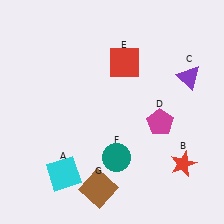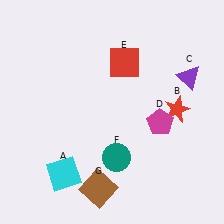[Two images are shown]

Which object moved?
The red star (B) moved up.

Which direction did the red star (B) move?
The red star (B) moved up.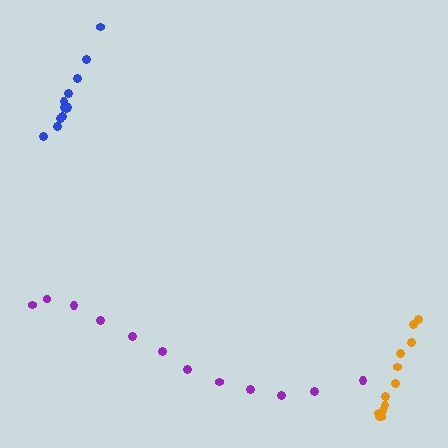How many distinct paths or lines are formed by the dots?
There are 3 distinct paths.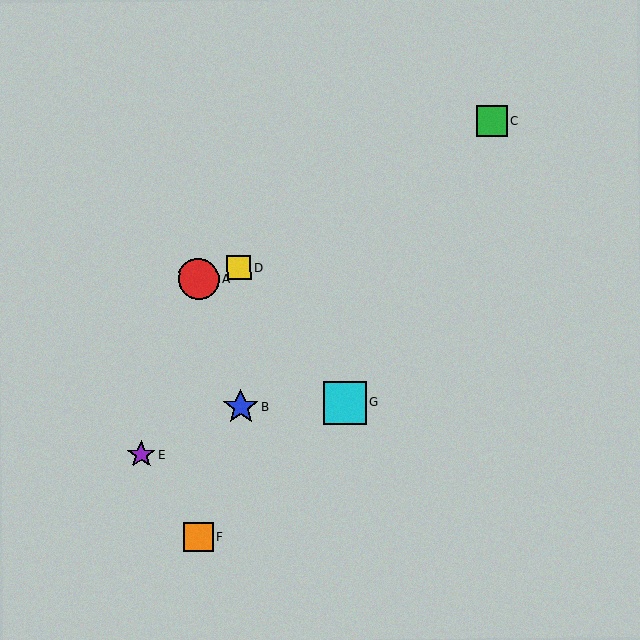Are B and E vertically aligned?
No, B is at x≈241 and E is at x≈142.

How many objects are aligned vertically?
2 objects (B, D) are aligned vertically.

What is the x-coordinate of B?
Object B is at x≈241.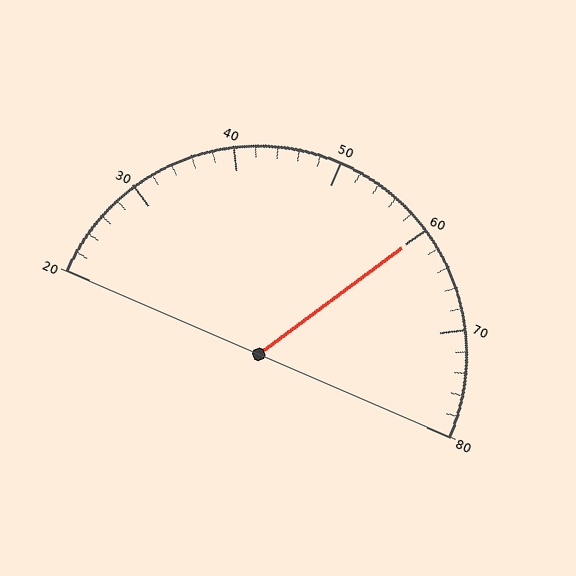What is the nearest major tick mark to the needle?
The nearest major tick mark is 60.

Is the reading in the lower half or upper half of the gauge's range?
The reading is in the upper half of the range (20 to 80).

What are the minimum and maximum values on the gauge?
The gauge ranges from 20 to 80.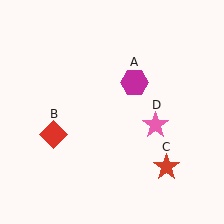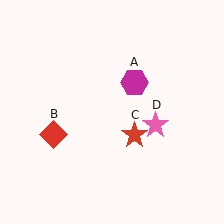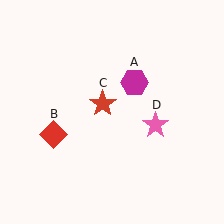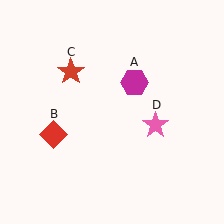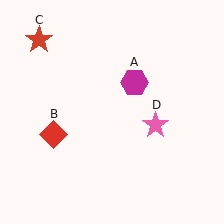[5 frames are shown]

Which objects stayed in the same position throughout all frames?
Magenta hexagon (object A) and red diamond (object B) and pink star (object D) remained stationary.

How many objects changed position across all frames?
1 object changed position: red star (object C).